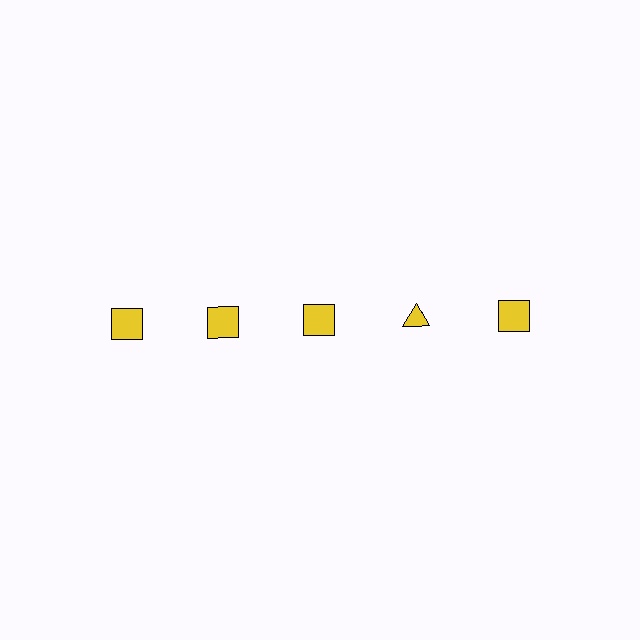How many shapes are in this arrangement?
There are 5 shapes arranged in a grid pattern.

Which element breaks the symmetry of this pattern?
The yellow triangle in the top row, second from right column breaks the symmetry. All other shapes are yellow squares.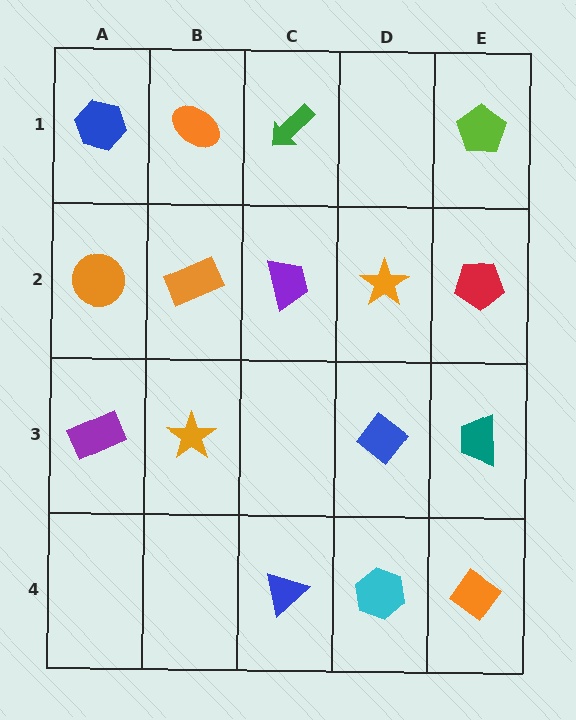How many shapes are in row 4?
3 shapes.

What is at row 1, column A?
A blue hexagon.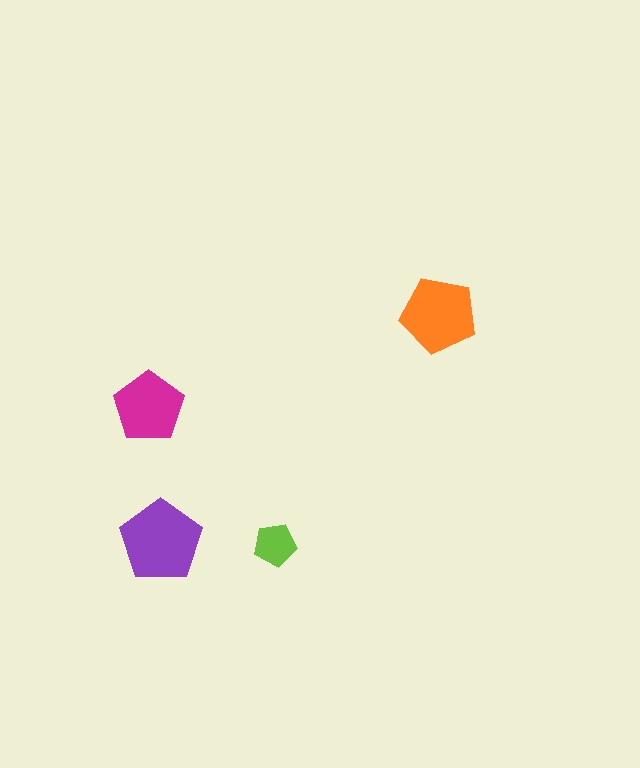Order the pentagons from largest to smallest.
the purple one, the orange one, the magenta one, the lime one.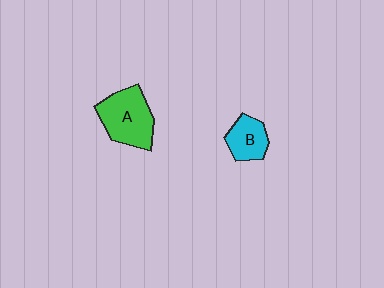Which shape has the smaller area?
Shape B (cyan).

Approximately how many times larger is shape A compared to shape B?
Approximately 1.7 times.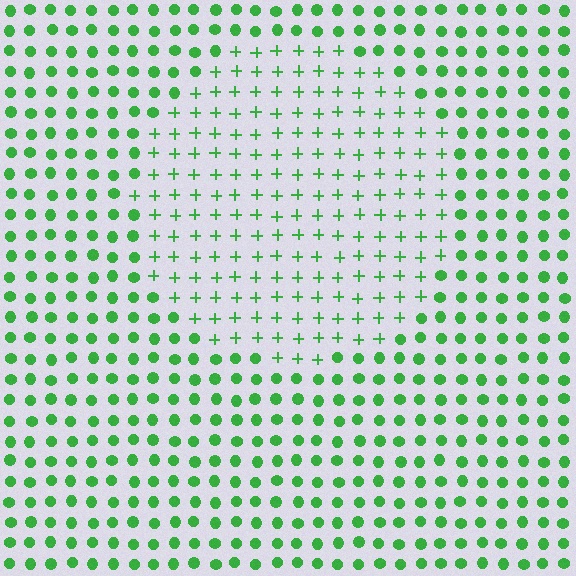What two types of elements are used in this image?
The image uses plus signs inside the circle region and circles outside it.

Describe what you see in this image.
The image is filled with small green elements arranged in a uniform grid. A circle-shaped region contains plus signs, while the surrounding area contains circles. The boundary is defined purely by the change in element shape.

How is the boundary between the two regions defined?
The boundary is defined by a change in element shape: plus signs inside vs. circles outside. All elements share the same color and spacing.